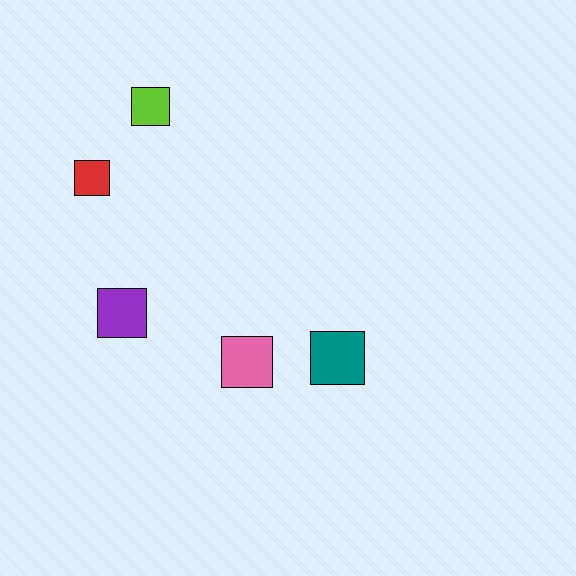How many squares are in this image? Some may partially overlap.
There are 5 squares.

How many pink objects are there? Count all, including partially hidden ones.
There is 1 pink object.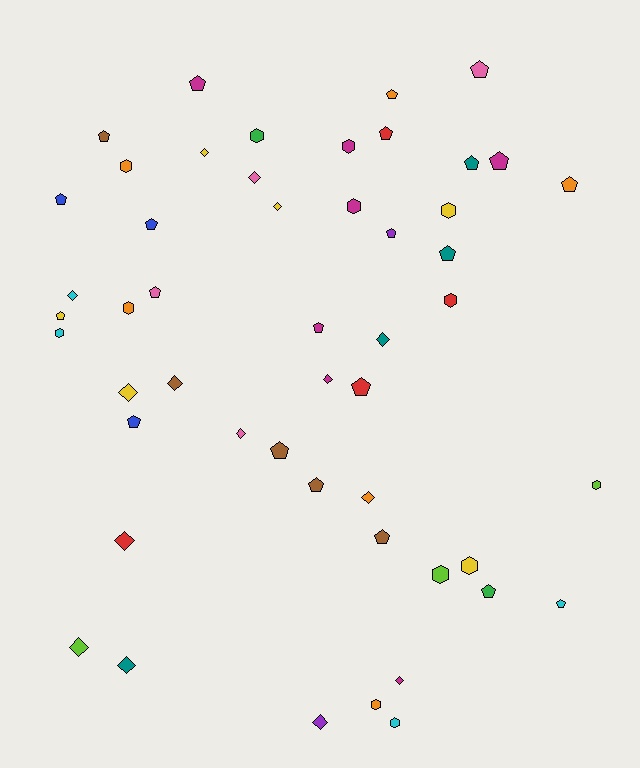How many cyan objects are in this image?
There are 4 cyan objects.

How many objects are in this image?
There are 50 objects.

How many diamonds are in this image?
There are 15 diamonds.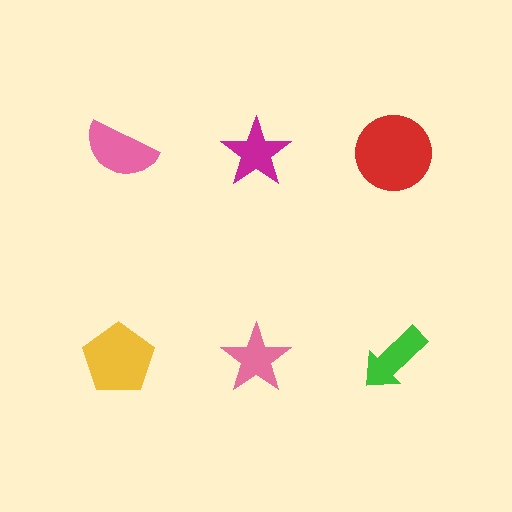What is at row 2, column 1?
A yellow pentagon.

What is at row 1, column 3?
A red circle.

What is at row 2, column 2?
A pink star.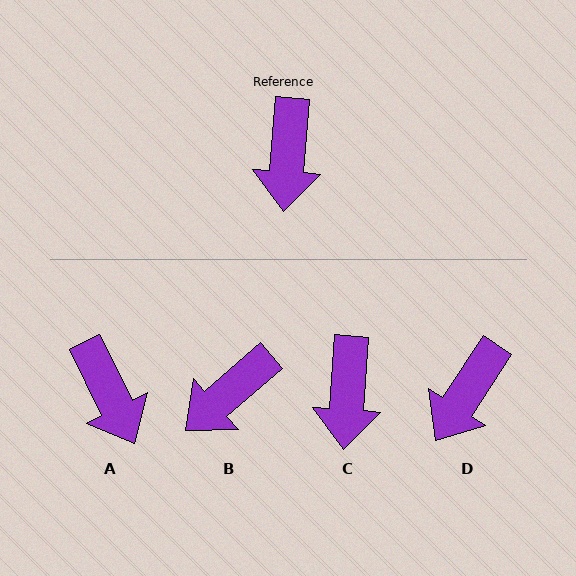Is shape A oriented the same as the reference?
No, it is off by about 30 degrees.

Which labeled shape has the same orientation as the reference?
C.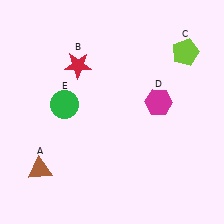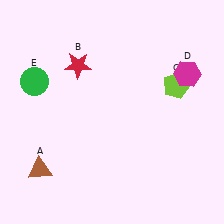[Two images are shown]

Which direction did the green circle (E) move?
The green circle (E) moved left.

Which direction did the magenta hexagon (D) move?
The magenta hexagon (D) moved right.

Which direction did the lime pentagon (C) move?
The lime pentagon (C) moved down.